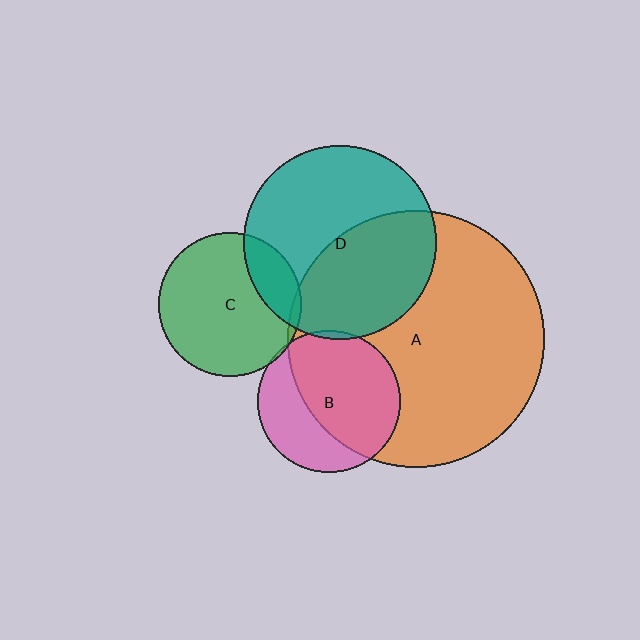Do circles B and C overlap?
Yes.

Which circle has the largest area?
Circle A (orange).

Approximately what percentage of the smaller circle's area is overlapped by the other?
Approximately 5%.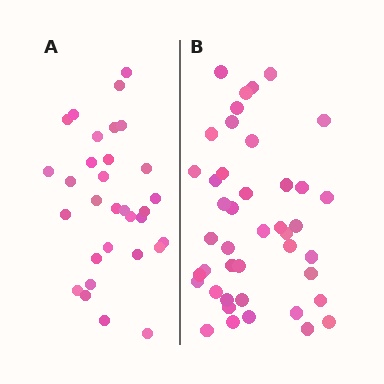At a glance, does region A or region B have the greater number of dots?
Region B (the right region) has more dots.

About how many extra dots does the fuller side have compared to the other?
Region B has roughly 12 or so more dots than region A.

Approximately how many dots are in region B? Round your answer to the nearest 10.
About 40 dots. (The exact count is 43, which rounds to 40.)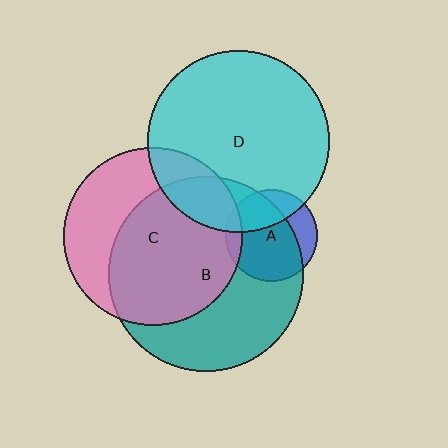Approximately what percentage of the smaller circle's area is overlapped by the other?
Approximately 20%.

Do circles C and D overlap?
Yes.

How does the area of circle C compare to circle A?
Approximately 3.8 times.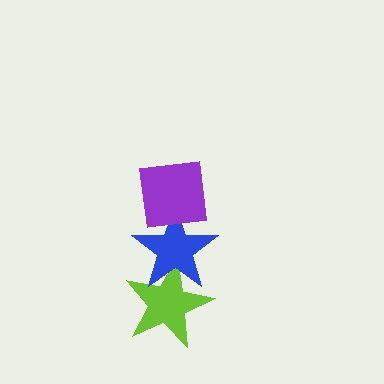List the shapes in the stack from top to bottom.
From top to bottom: the purple square, the blue star, the lime star.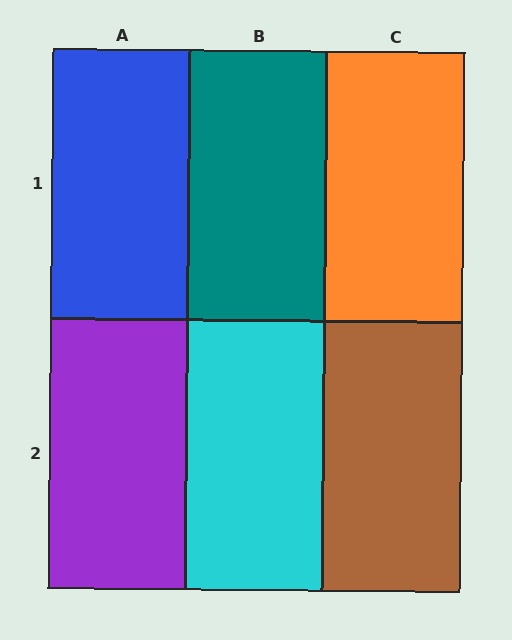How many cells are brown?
1 cell is brown.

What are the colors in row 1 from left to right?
Blue, teal, orange.